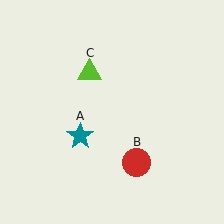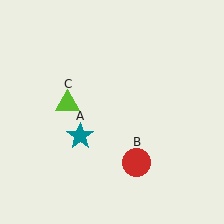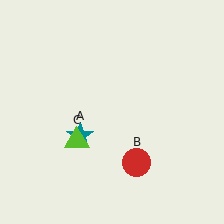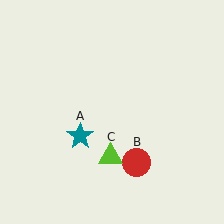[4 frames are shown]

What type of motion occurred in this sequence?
The lime triangle (object C) rotated counterclockwise around the center of the scene.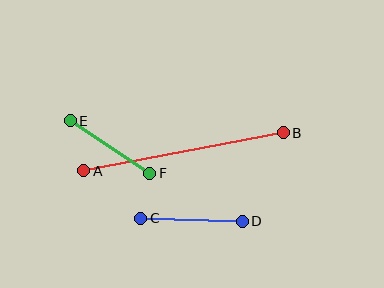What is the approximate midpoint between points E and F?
The midpoint is at approximately (110, 147) pixels.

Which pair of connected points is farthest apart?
Points A and B are farthest apart.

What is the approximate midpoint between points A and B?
The midpoint is at approximately (184, 152) pixels.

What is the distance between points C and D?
The distance is approximately 102 pixels.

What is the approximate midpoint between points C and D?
The midpoint is at approximately (192, 220) pixels.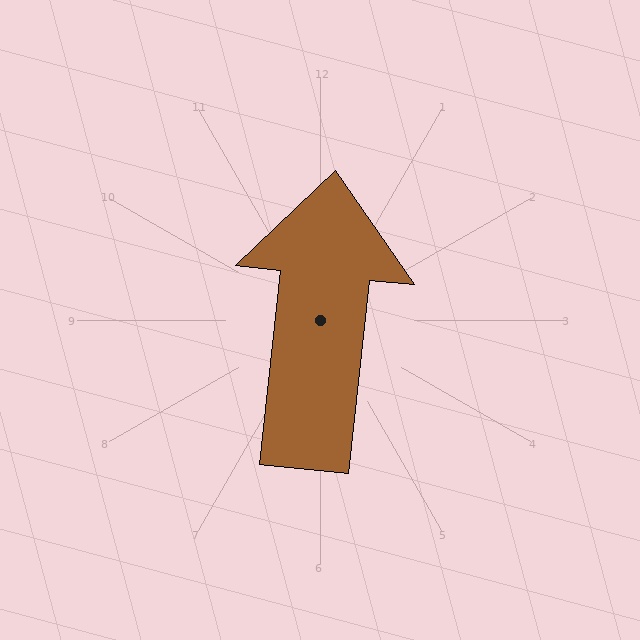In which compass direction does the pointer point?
North.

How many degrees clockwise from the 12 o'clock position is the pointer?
Approximately 6 degrees.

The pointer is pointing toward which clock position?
Roughly 12 o'clock.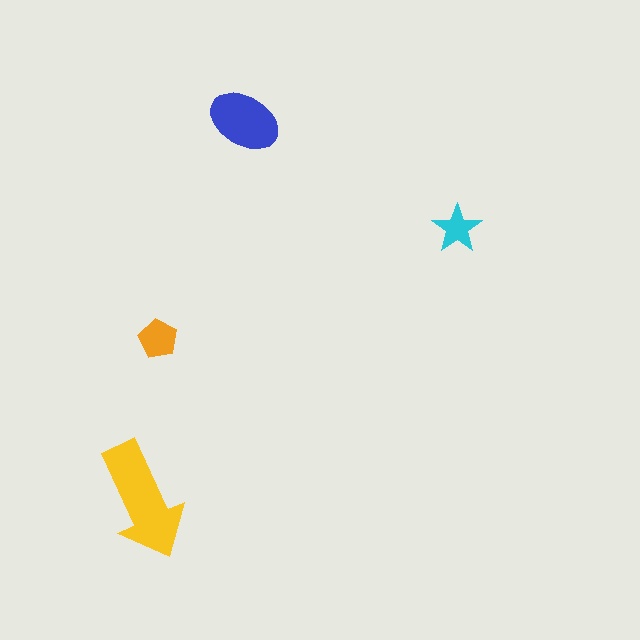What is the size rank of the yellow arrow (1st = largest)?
1st.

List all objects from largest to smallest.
The yellow arrow, the blue ellipse, the orange pentagon, the cyan star.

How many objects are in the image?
There are 4 objects in the image.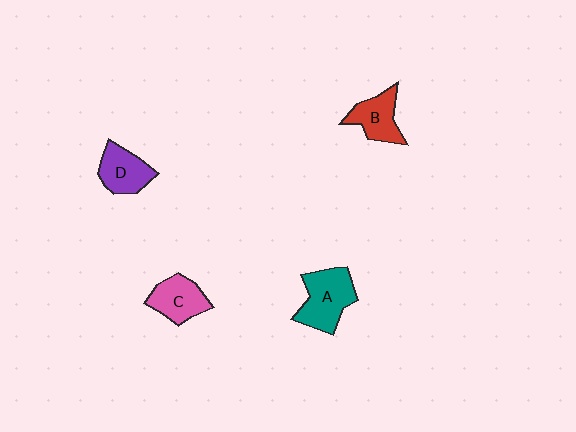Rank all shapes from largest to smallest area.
From largest to smallest: A (teal), C (pink), D (purple), B (red).